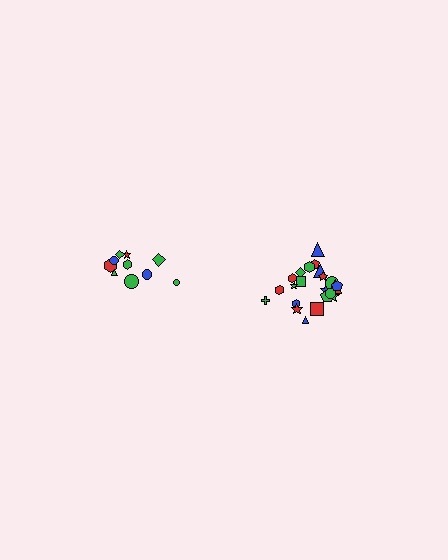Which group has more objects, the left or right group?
The right group.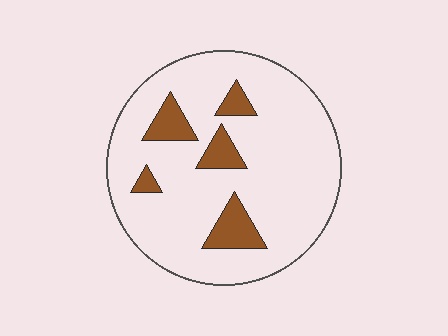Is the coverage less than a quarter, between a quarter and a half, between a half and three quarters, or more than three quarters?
Less than a quarter.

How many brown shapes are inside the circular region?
5.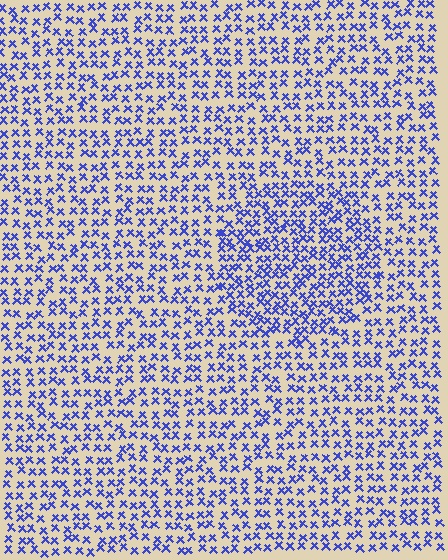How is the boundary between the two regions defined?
The boundary is defined by a change in element density (approximately 1.5x ratio). All elements are the same color, size, and shape.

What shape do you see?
I see a circle.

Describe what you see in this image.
The image contains small blue elements arranged at two different densities. A circle-shaped region is visible where the elements are more densely packed than the surrounding area.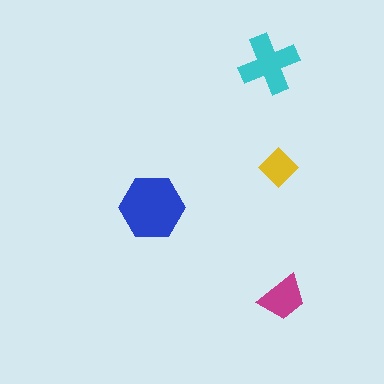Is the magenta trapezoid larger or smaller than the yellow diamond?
Larger.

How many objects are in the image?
There are 4 objects in the image.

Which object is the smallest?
The yellow diamond.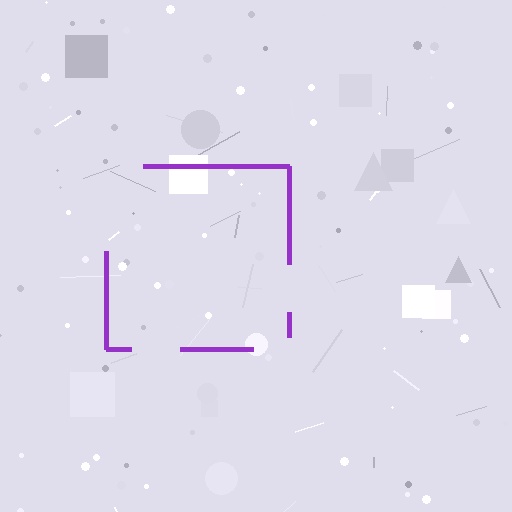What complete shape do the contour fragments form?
The contour fragments form a square.